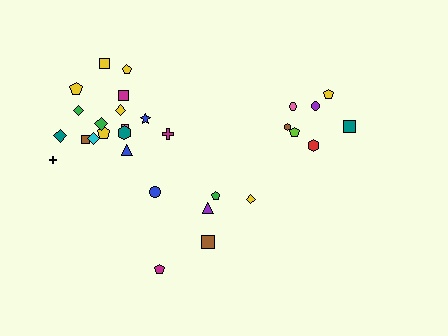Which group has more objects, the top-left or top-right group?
The top-left group.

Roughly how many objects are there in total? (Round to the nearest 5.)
Roughly 30 objects in total.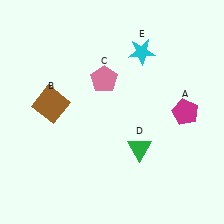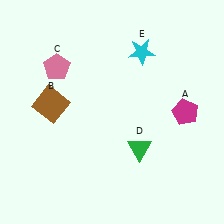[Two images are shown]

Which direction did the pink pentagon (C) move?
The pink pentagon (C) moved left.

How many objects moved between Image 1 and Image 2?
1 object moved between the two images.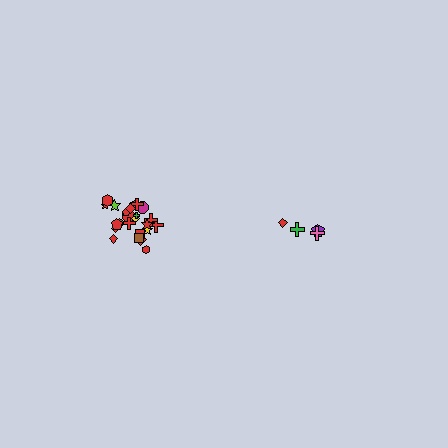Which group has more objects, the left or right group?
The left group.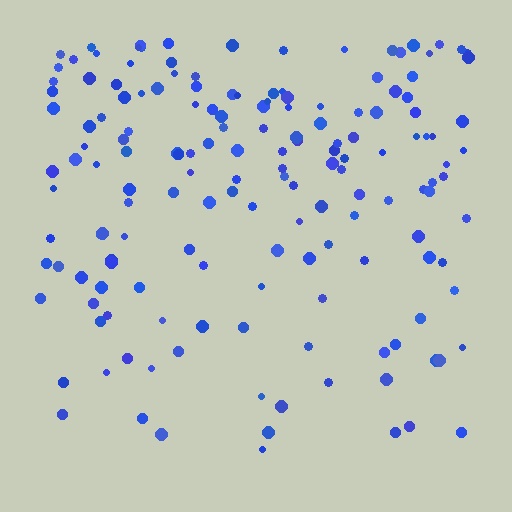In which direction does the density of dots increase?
From bottom to top, with the top side densest.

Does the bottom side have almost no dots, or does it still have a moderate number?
Still a moderate number, just noticeably fewer than the top.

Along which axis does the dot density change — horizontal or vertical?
Vertical.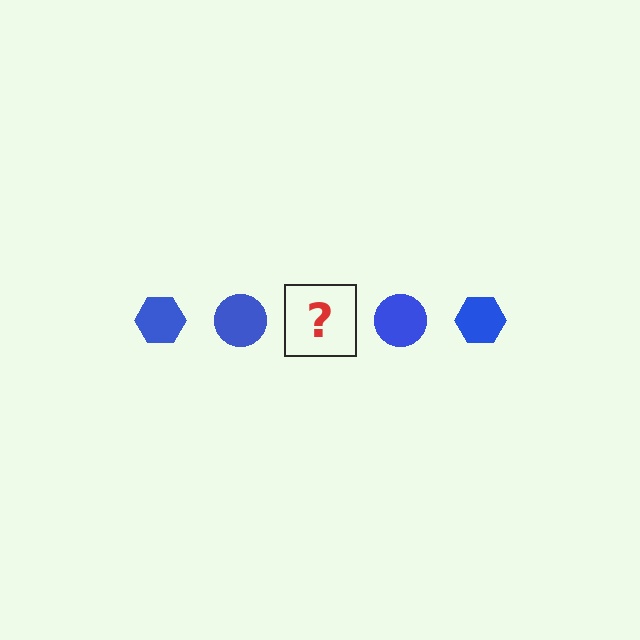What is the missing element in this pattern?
The missing element is a blue hexagon.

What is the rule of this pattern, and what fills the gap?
The rule is that the pattern cycles through hexagon, circle shapes in blue. The gap should be filled with a blue hexagon.